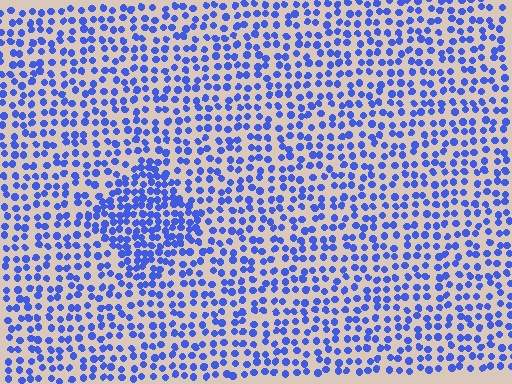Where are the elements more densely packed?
The elements are more densely packed inside the diamond boundary.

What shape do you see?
I see a diamond.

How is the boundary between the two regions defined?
The boundary is defined by a change in element density (approximately 1.8x ratio). All elements are the same color, size, and shape.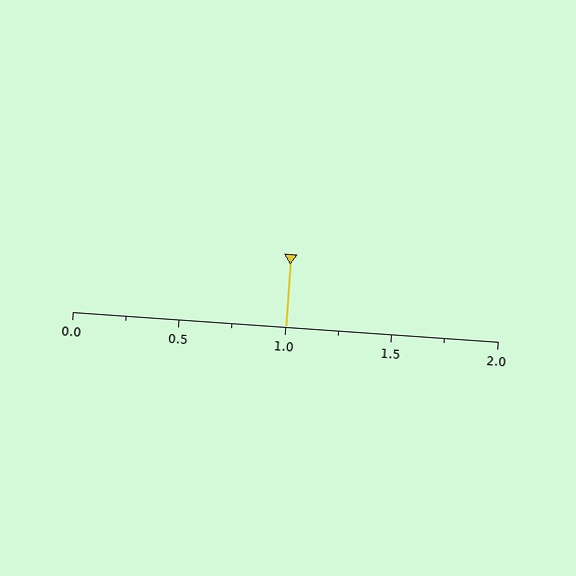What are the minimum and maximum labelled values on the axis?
The axis runs from 0.0 to 2.0.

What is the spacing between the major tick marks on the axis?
The major ticks are spaced 0.5 apart.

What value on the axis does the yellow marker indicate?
The marker indicates approximately 1.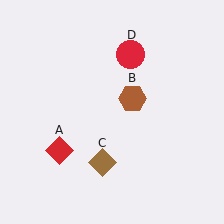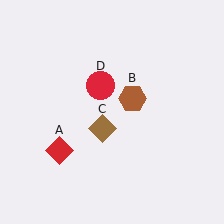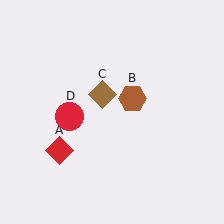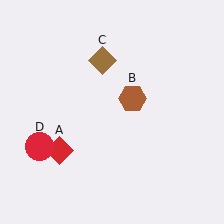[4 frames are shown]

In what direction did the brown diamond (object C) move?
The brown diamond (object C) moved up.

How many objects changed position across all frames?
2 objects changed position: brown diamond (object C), red circle (object D).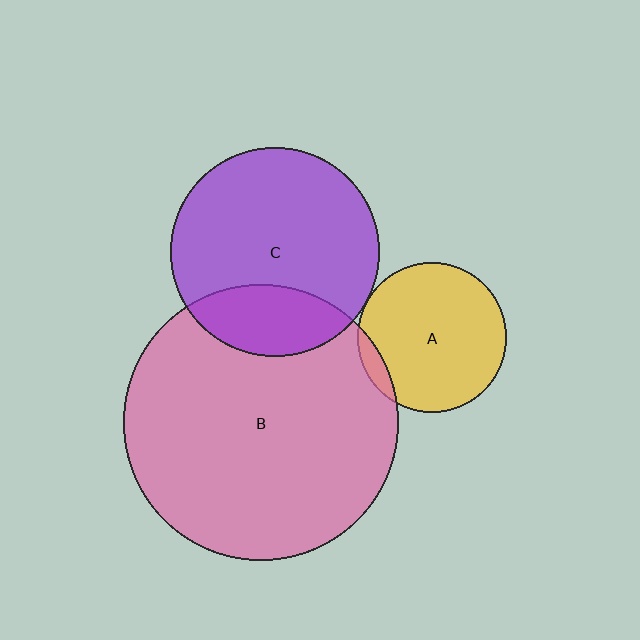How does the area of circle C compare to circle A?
Approximately 2.0 times.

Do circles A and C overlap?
Yes.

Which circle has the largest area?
Circle B (pink).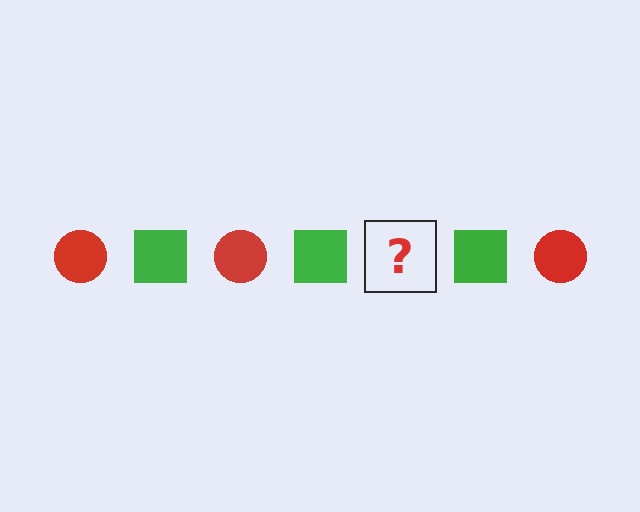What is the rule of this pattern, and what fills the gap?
The rule is that the pattern alternates between red circle and green square. The gap should be filled with a red circle.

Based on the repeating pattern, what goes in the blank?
The blank should be a red circle.